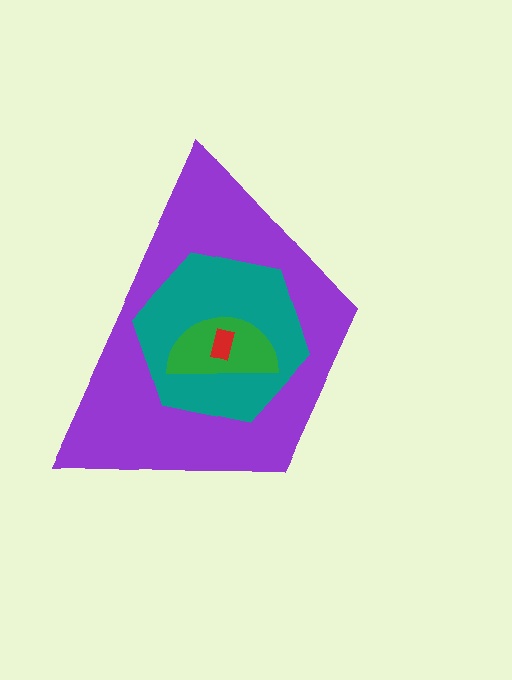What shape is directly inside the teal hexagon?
The green semicircle.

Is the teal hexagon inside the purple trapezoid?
Yes.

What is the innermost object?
The red rectangle.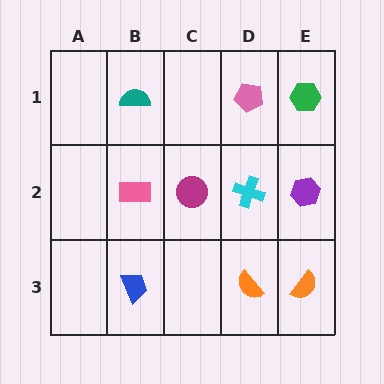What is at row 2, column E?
A purple hexagon.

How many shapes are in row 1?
3 shapes.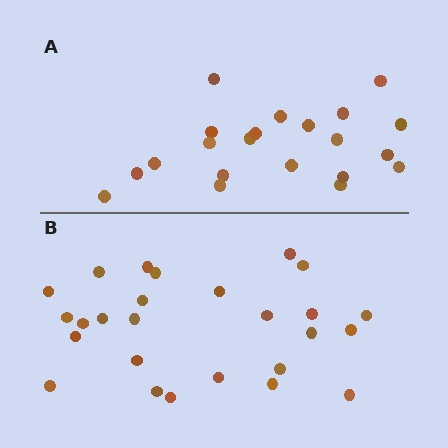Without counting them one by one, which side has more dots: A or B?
Region B (the bottom region) has more dots.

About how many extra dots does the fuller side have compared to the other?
Region B has about 5 more dots than region A.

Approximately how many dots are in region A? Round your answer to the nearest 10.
About 20 dots. (The exact count is 21, which rounds to 20.)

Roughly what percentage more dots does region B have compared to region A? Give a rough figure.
About 25% more.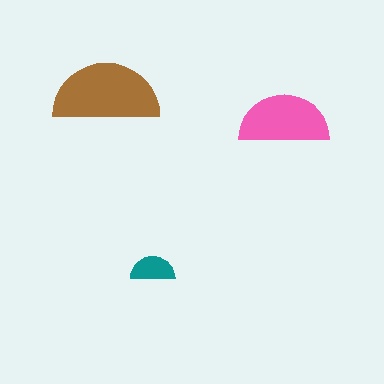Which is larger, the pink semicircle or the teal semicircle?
The pink one.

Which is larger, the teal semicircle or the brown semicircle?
The brown one.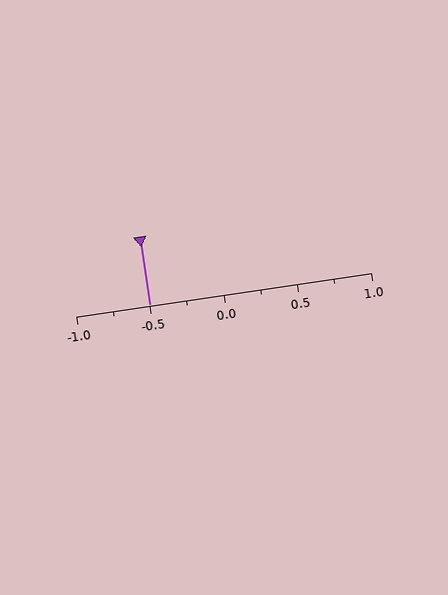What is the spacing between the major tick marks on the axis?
The major ticks are spaced 0.5 apart.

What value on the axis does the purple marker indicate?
The marker indicates approximately -0.5.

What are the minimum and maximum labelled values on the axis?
The axis runs from -1.0 to 1.0.